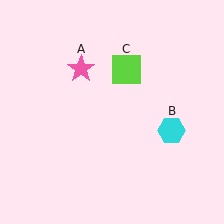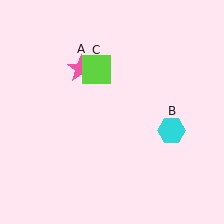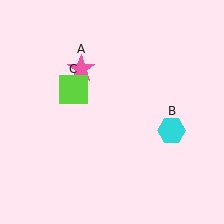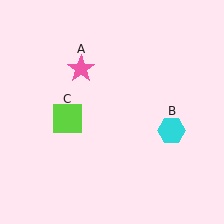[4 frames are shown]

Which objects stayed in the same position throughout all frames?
Pink star (object A) and cyan hexagon (object B) remained stationary.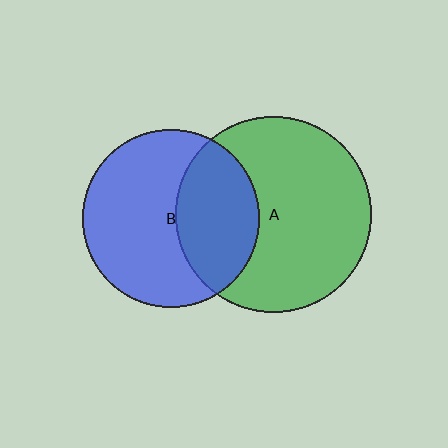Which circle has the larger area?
Circle A (green).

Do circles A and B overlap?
Yes.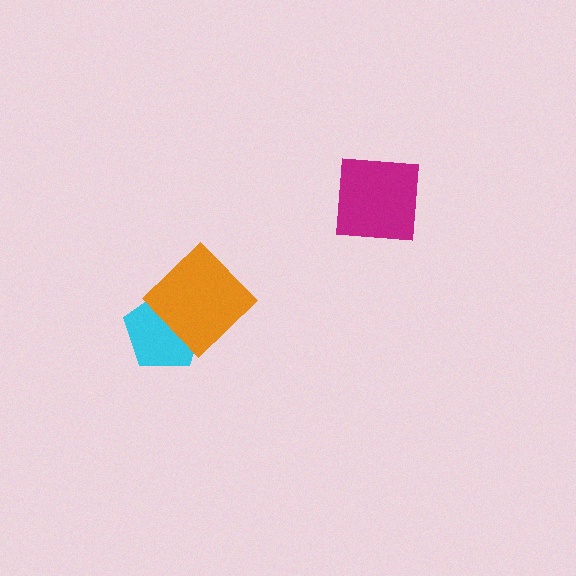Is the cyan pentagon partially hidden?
Yes, it is partially covered by another shape.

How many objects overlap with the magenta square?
0 objects overlap with the magenta square.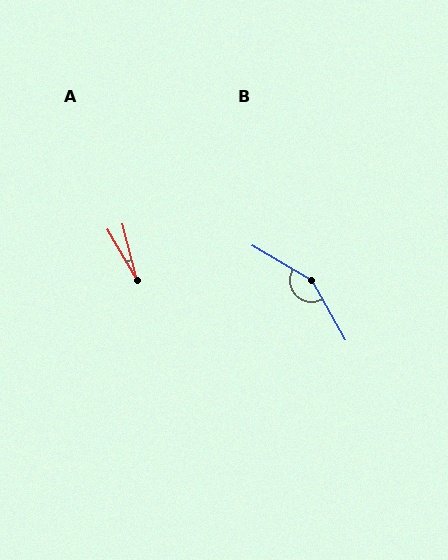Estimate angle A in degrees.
Approximately 16 degrees.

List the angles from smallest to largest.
A (16°), B (150°).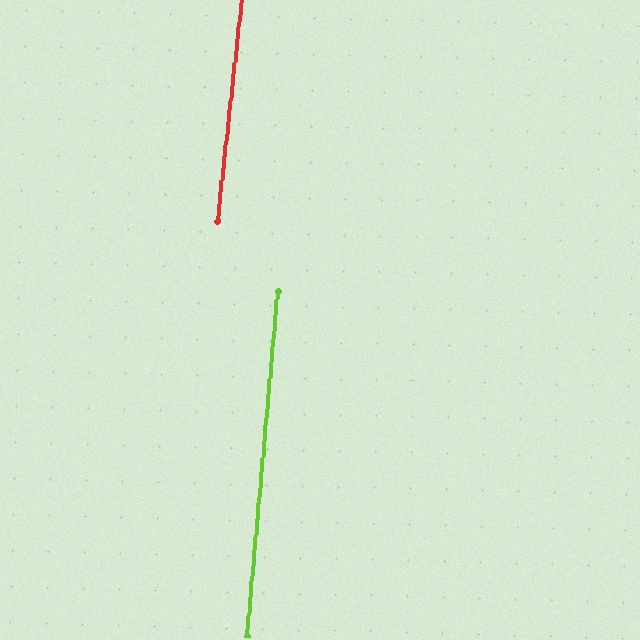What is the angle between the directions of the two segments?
Approximately 1 degree.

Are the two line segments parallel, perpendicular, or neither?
Parallel — their directions differ by only 1.2°.